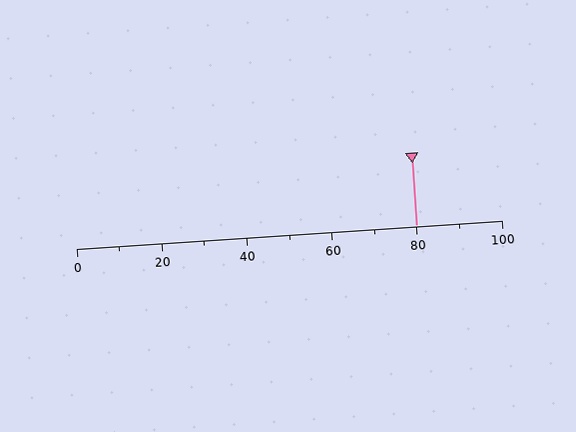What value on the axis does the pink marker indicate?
The marker indicates approximately 80.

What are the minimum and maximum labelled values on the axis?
The axis runs from 0 to 100.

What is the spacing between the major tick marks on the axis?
The major ticks are spaced 20 apart.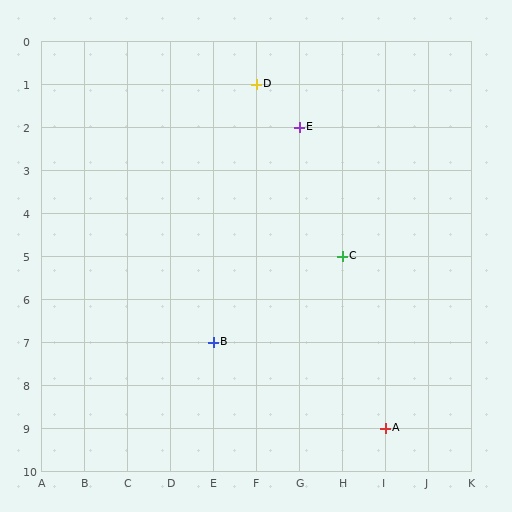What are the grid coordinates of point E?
Point E is at grid coordinates (G, 2).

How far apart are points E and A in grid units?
Points E and A are 2 columns and 7 rows apart (about 7.3 grid units diagonally).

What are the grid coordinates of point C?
Point C is at grid coordinates (H, 5).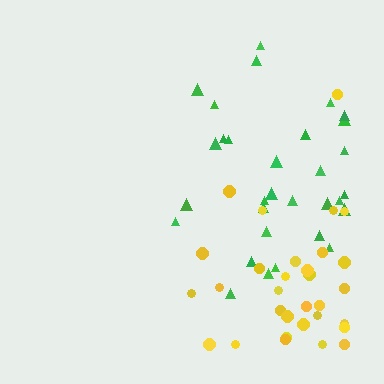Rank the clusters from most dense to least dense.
yellow, green.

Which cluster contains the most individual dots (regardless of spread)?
Green (32).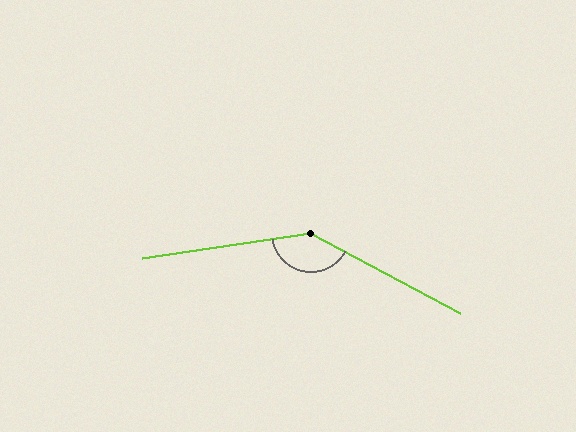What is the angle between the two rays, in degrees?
Approximately 143 degrees.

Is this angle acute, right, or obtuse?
It is obtuse.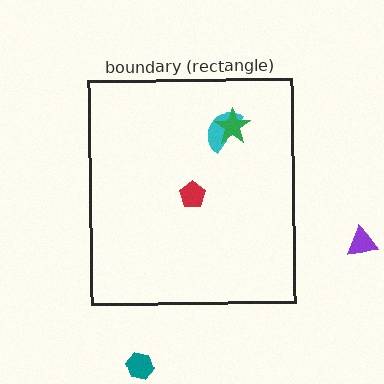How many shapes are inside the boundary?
3 inside, 2 outside.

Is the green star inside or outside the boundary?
Inside.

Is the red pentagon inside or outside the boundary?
Inside.